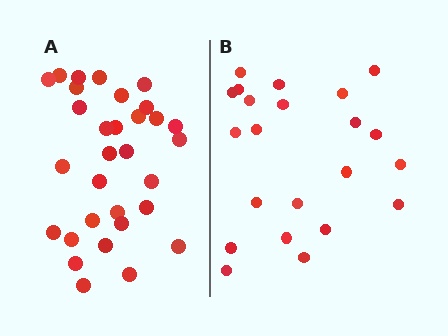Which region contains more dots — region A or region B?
Region A (the left region) has more dots.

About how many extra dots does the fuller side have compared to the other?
Region A has roughly 8 or so more dots than region B.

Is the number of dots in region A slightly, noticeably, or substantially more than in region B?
Region A has noticeably more, but not dramatically so. The ratio is roughly 1.4 to 1.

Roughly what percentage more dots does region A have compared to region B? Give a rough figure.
About 40% more.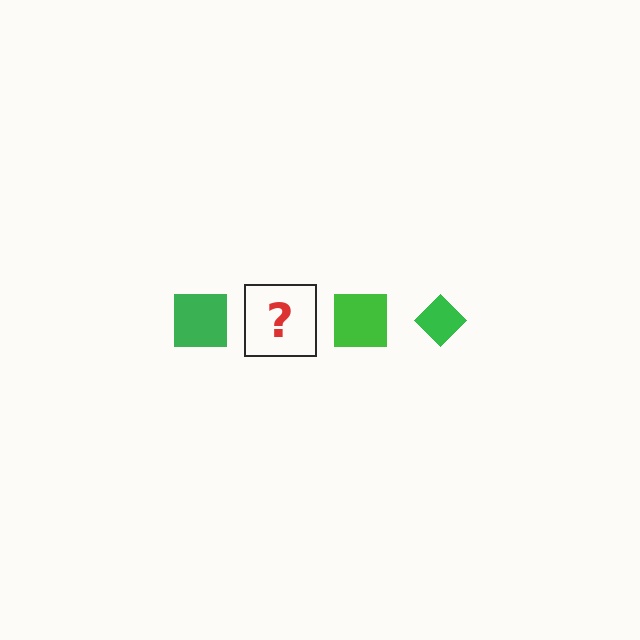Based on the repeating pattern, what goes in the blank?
The blank should be a green diamond.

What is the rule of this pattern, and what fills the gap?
The rule is that the pattern cycles through square, diamond shapes in green. The gap should be filled with a green diamond.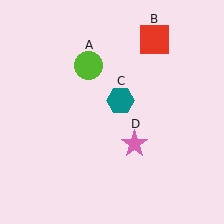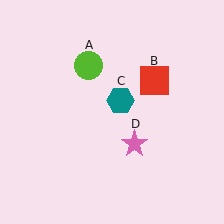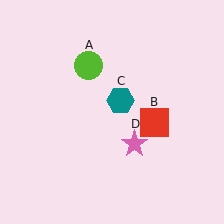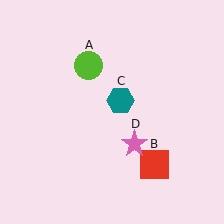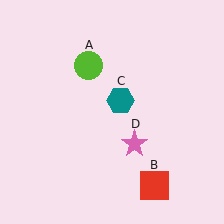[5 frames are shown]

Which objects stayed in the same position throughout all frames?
Lime circle (object A) and teal hexagon (object C) and pink star (object D) remained stationary.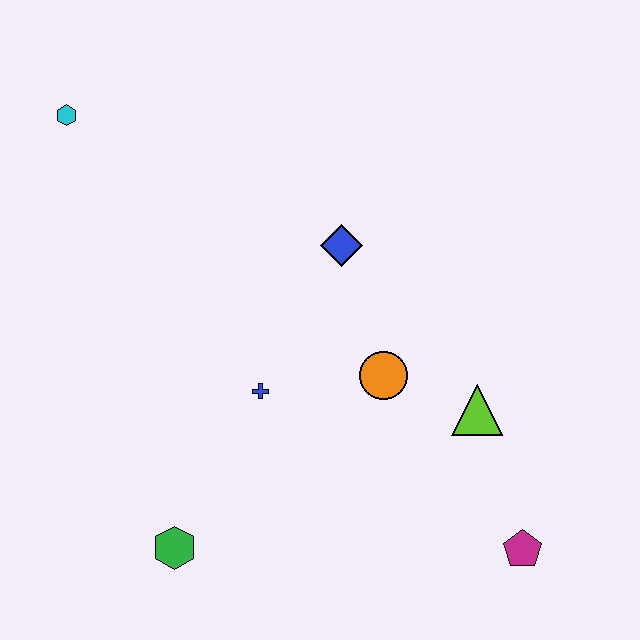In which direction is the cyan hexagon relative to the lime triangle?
The cyan hexagon is to the left of the lime triangle.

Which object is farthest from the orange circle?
The cyan hexagon is farthest from the orange circle.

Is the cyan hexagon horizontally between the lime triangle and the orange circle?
No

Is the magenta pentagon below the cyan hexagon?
Yes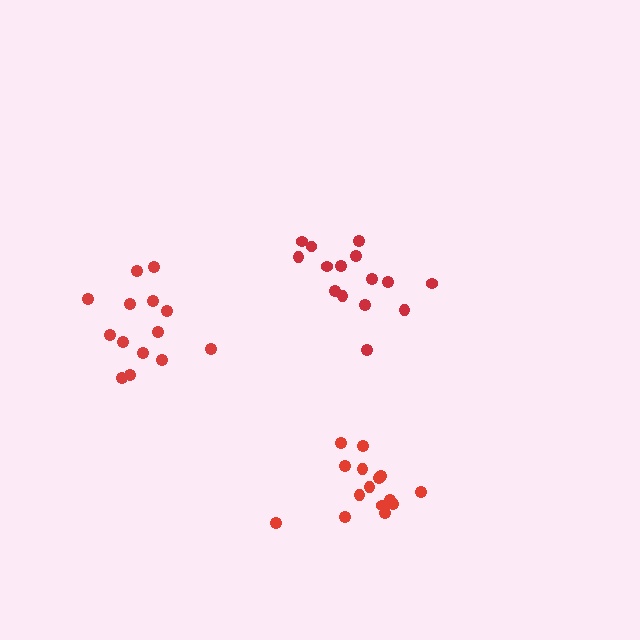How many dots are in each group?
Group 1: 15 dots, Group 2: 14 dots, Group 3: 15 dots (44 total).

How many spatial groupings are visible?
There are 3 spatial groupings.